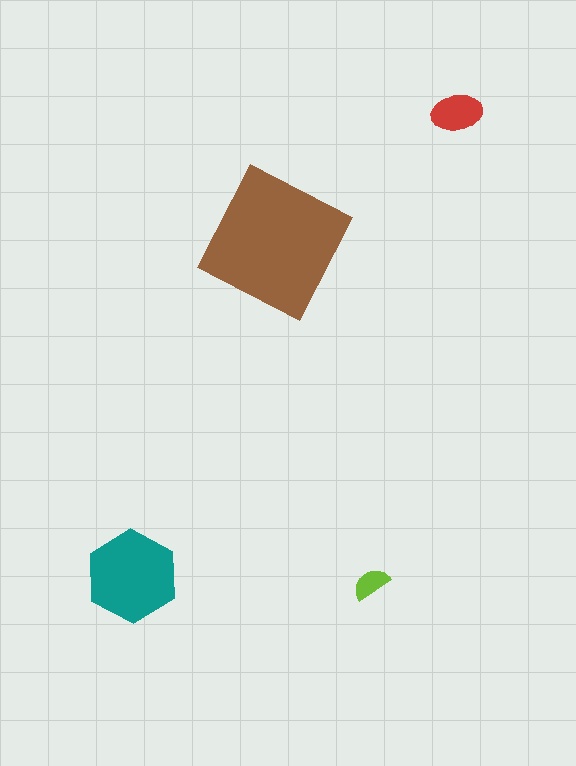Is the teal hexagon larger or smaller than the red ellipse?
Larger.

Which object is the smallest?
The lime semicircle.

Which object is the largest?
The brown square.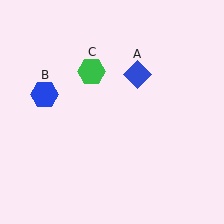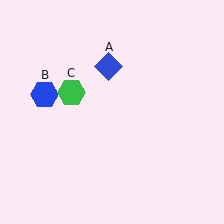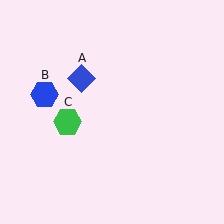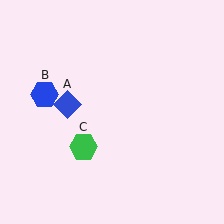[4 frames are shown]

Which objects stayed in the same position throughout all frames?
Blue hexagon (object B) remained stationary.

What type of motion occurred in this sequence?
The blue diamond (object A), green hexagon (object C) rotated counterclockwise around the center of the scene.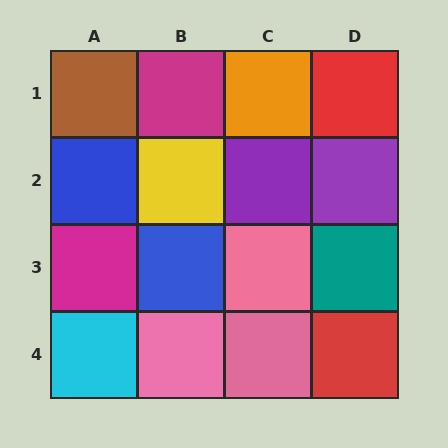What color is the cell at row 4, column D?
Red.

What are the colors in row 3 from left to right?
Magenta, blue, pink, teal.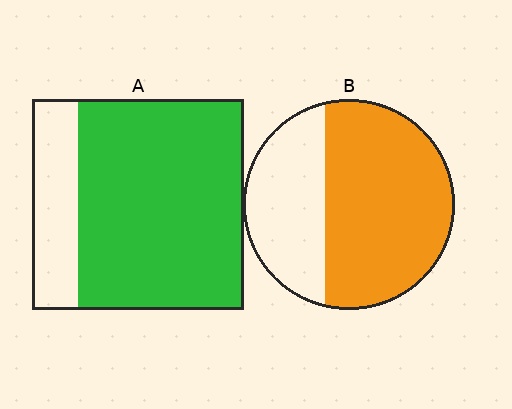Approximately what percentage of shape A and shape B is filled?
A is approximately 80% and B is approximately 65%.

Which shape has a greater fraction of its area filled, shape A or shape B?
Shape A.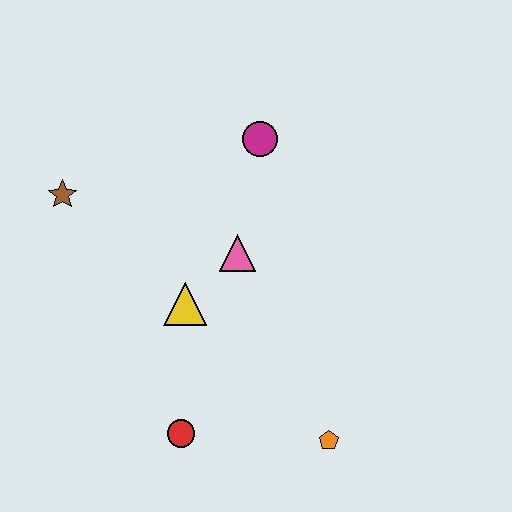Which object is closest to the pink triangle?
The yellow triangle is closest to the pink triangle.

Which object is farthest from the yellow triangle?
The orange pentagon is farthest from the yellow triangle.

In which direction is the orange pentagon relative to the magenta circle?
The orange pentagon is below the magenta circle.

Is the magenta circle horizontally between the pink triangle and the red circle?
No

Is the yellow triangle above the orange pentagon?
Yes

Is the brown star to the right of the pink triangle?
No